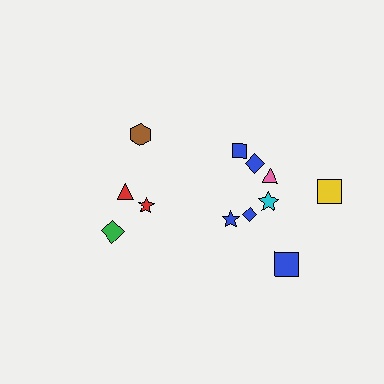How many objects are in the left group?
There are 4 objects.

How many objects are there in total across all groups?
There are 12 objects.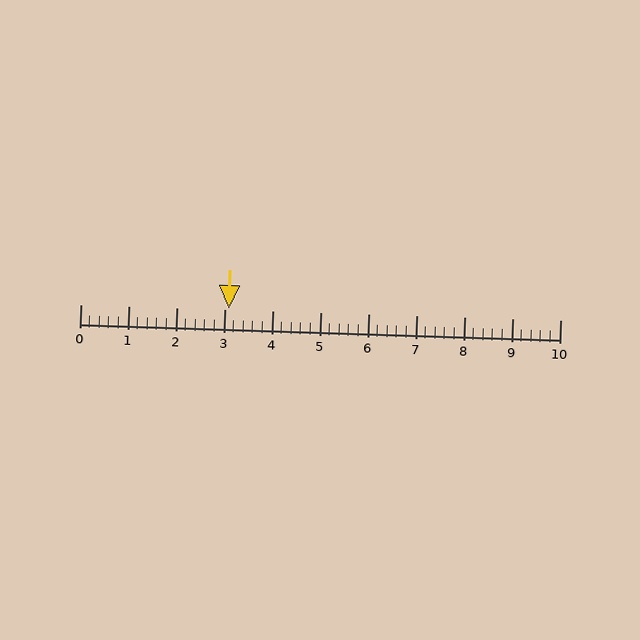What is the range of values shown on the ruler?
The ruler shows values from 0 to 10.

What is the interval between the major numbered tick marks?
The major tick marks are spaced 1 units apart.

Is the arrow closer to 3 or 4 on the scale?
The arrow is closer to 3.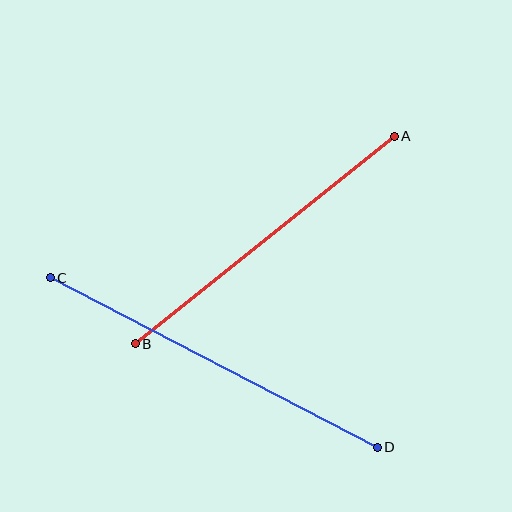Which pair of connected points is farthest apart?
Points C and D are farthest apart.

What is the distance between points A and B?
The distance is approximately 332 pixels.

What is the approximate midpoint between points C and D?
The midpoint is at approximately (214, 362) pixels.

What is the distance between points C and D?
The distance is approximately 368 pixels.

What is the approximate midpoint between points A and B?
The midpoint is at approximately (265, 240) pixels.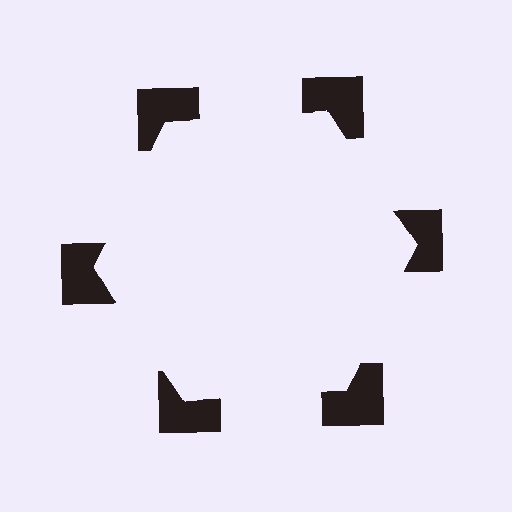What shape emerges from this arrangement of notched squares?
An illusory hexagon — its edges are inferred from the aligned wedge cuts in the notched squares, not physically drawn.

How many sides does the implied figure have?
6 sides.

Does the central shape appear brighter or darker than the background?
It typically appears slightly brighter than the background, even though no actual brightness change is drawn.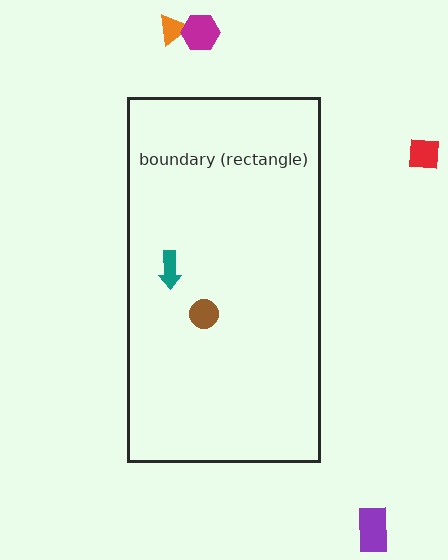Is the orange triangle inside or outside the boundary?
Outside.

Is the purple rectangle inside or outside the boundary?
Outside.